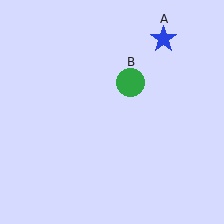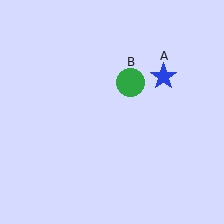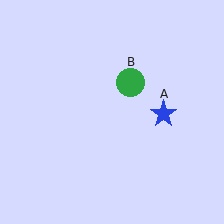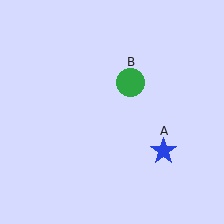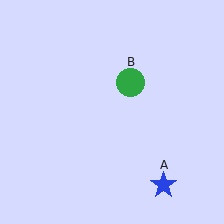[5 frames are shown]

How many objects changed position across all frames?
1 object changed position: blue star (object A).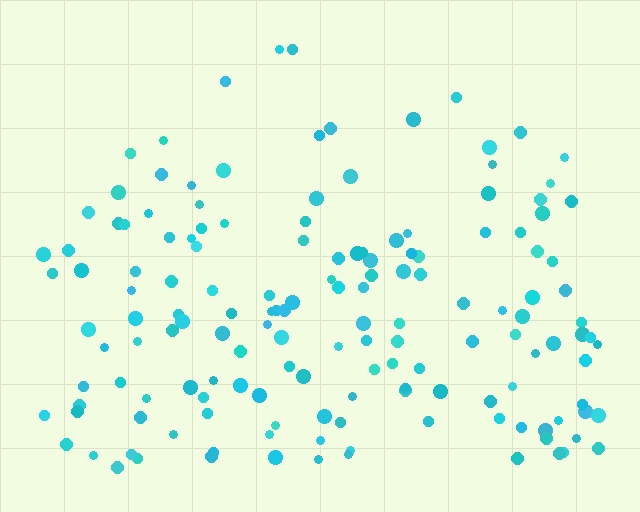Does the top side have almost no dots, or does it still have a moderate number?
Still a moderate number, just noticeably fewer than the bottom.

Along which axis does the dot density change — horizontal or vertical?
Vertical.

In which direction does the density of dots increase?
From top to bottom, with the bottom side densest.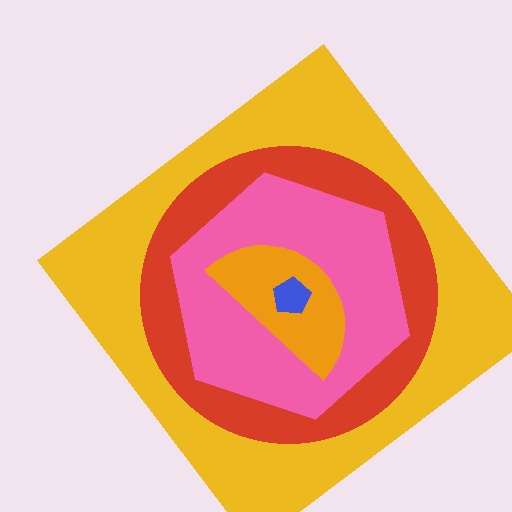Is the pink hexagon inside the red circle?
Yes.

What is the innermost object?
The blue pentagon.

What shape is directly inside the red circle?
The pink hexagon.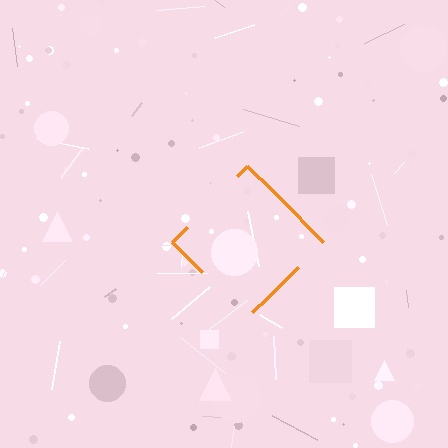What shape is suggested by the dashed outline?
The dashed outline suggests a diamond.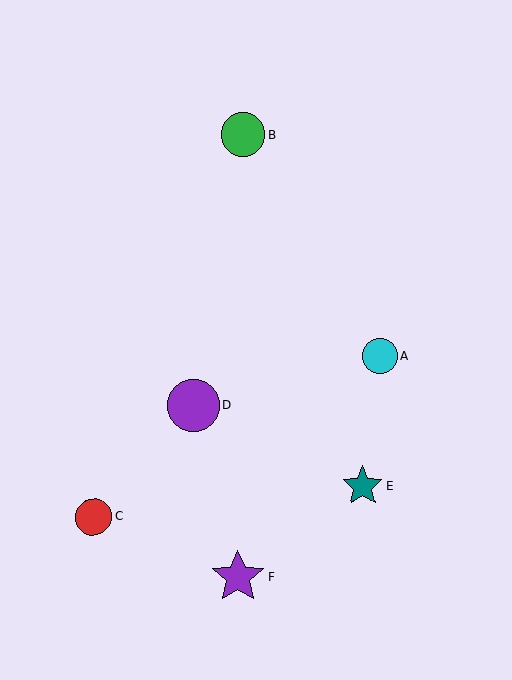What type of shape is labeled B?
Shape B is a green circle.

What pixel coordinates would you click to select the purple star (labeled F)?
Click at (238, 577) to select the purple star F.